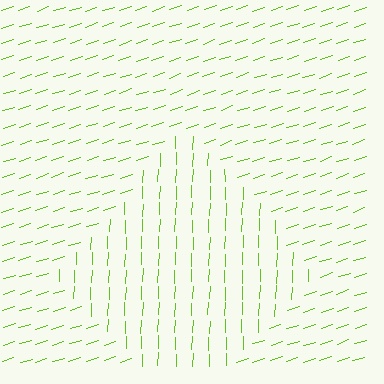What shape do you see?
I see a diamond.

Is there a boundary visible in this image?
Yes, there is a texture boundary formed by a change in line orientation.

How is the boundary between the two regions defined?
The boundary is defined purely by a change in line orientation (approximately 70 degrees difference). All lines are the same color and thickness.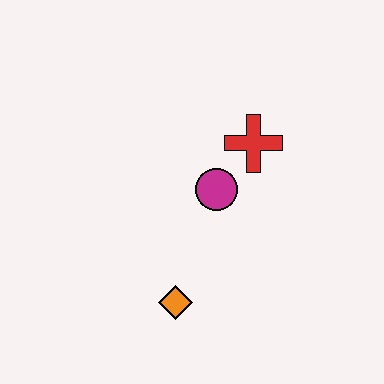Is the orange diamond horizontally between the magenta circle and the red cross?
No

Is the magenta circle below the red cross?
Yes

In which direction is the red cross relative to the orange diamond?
The red cross is above the orange diamond.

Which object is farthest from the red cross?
The orange diamond is farthest from the red cross.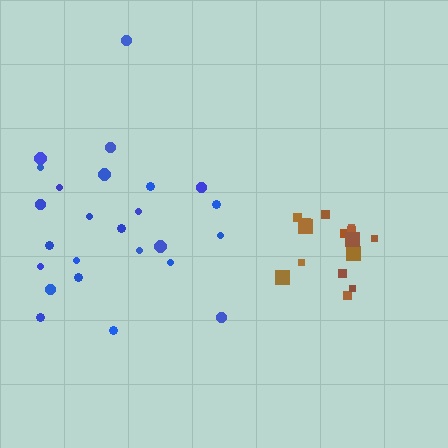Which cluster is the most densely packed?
Brown.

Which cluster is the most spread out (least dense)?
Blue.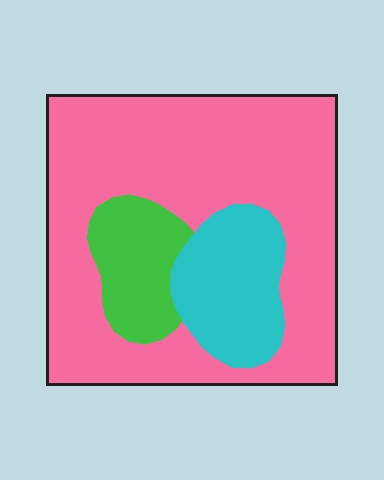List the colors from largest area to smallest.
From largest to smallest: pink, cyan, green.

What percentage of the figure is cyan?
Cyan covers 17% of the figure.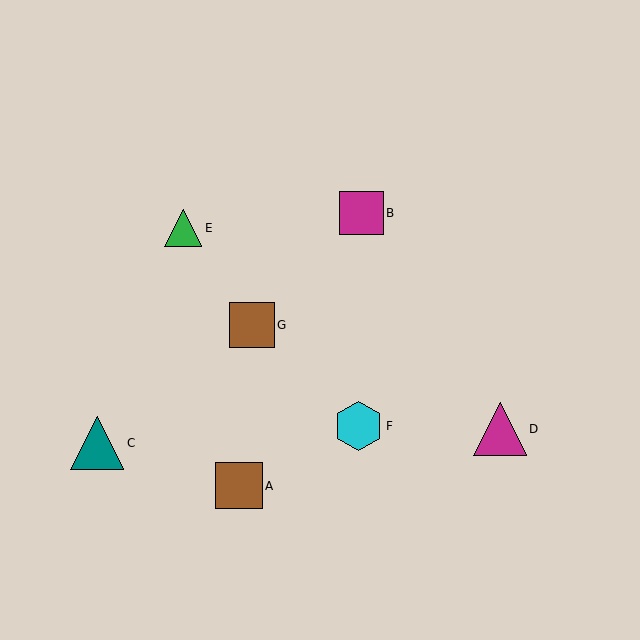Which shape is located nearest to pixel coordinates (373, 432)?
The cyan hexagon (labeled F) at (359, 426) is nearest to that location.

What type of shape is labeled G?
Shape G is a brown square.